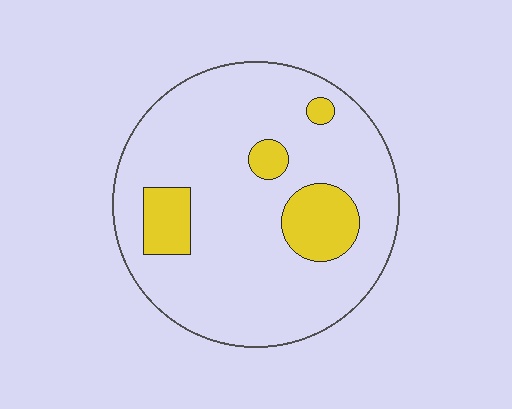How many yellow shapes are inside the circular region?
4.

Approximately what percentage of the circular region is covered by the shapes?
Approximately 15%.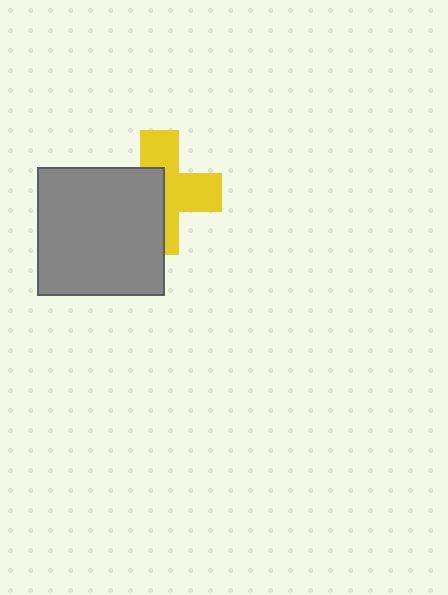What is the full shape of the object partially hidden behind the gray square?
The partially hidden object is a yellow cross.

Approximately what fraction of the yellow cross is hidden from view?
Roughly 47% of the yellow cross is hidden behind the gray square.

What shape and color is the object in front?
The object in front is a gray square.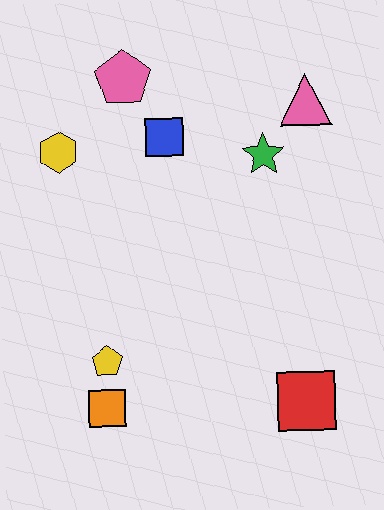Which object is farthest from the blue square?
The red square is farthest from the blue square.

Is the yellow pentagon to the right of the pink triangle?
No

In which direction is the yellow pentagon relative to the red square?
The yellow pentagon is to the left of the red square.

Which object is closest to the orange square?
The yellow pentagon is closest to the orange square.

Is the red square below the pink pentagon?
Yes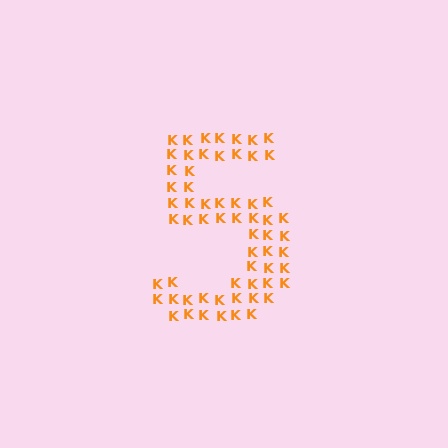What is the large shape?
The large shape is the digit 5.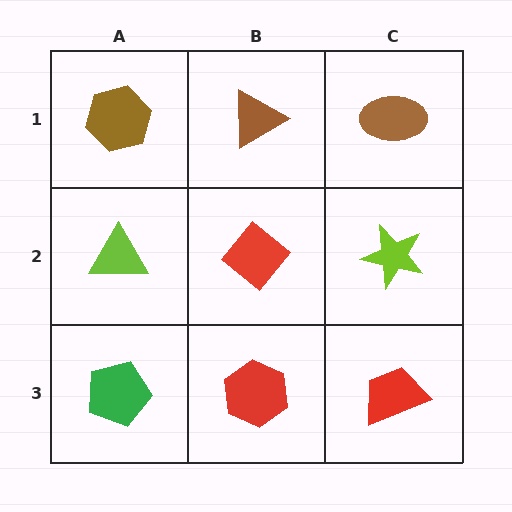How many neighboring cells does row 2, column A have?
3.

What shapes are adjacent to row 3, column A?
A lime triangle (row 2, column A), a red hexagon (row 3, column B).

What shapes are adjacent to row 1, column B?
A red diamond (row 2, column B), a brown hexagon (row 1, column A), a brown ellipse (row 1, column C).